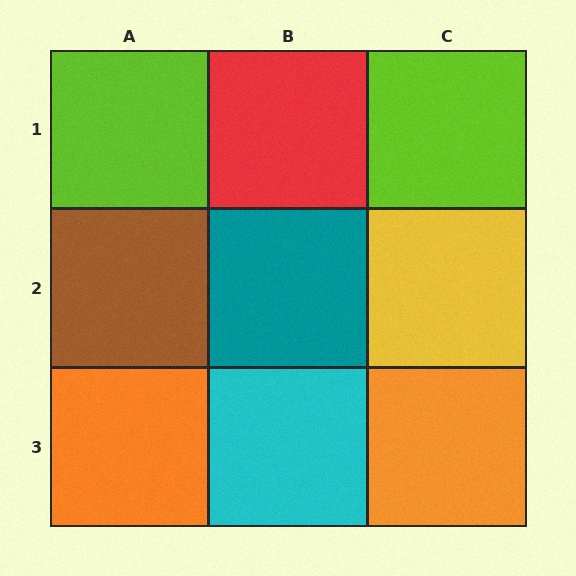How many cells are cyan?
1 cell is cyan.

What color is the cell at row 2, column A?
Brown.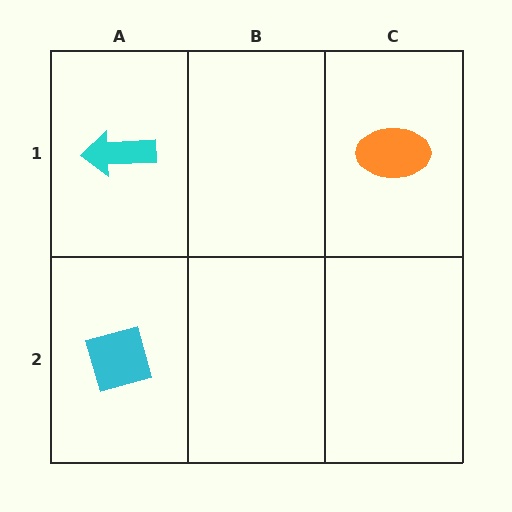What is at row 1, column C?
An orange ellipse.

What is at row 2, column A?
A cyan diamond.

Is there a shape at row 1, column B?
No, that cell is empty.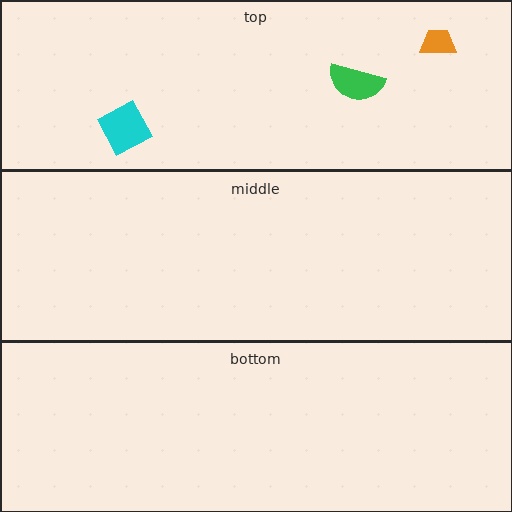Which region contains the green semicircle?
The top region.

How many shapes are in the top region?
3.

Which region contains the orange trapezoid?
The top region.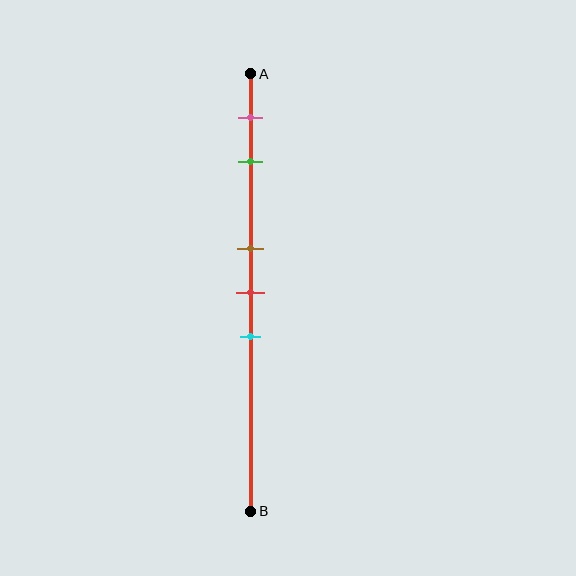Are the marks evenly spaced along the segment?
No, the marks are not evenly spaced.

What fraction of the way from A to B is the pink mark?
The pink mark is approximately 10% (0.1) of the way from A to B.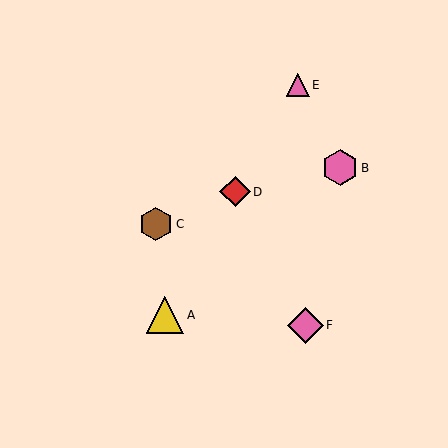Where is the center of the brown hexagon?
The center of the brown hexagon is at (156, 224).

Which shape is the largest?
The yellow triangle (labeled A) is the largest.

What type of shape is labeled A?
Shape A is a yellow triangle.